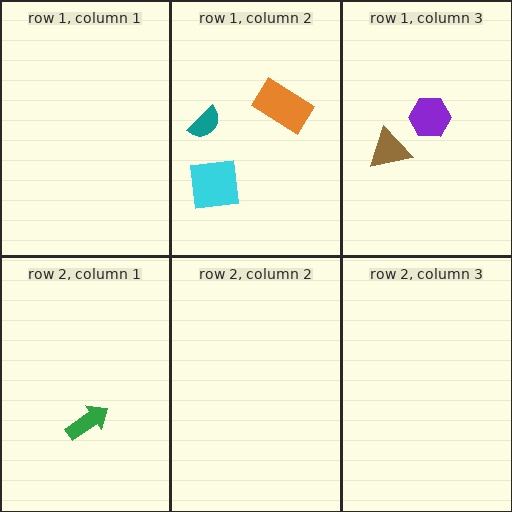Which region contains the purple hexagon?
The row 1, column 3 region.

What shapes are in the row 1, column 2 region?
The teal semicircle, the orange rectangle, the cyan square.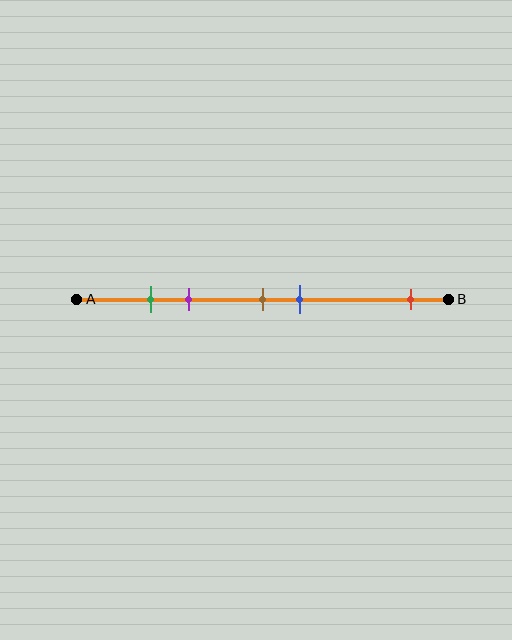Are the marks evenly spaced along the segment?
No, the marks are not evenly spaced.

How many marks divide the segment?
There are 5 marks dividing the segment.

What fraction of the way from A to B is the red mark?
The red mark is approximately 90% (0.9) of the way from A to B.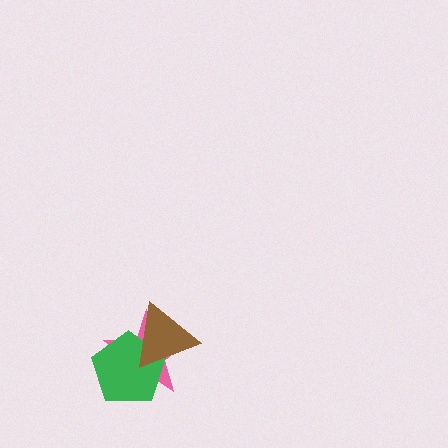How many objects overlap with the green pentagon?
2 objects overlap with the green pentagon.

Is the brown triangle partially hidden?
No, no other shape covers it.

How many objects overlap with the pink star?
2 objects overlap with the pink star.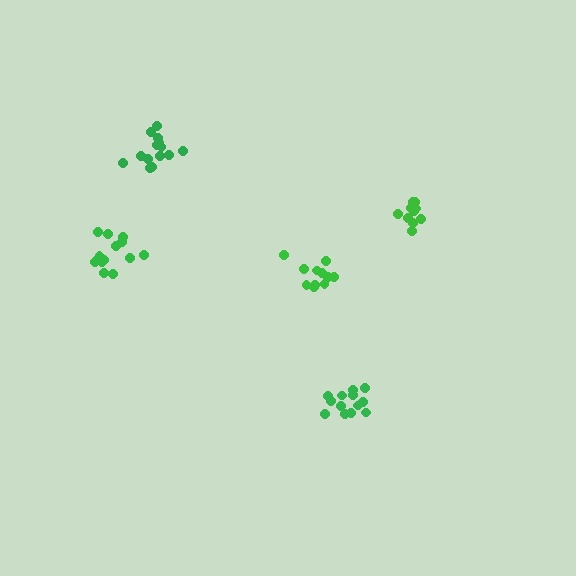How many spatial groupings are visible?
There are 5 spatial groupings.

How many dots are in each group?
Group 1: 13 dots, Group 2: 14 dots, Group 3: 10 dots, Group 4: 11 dots, Group 5: 16 dots (64 total).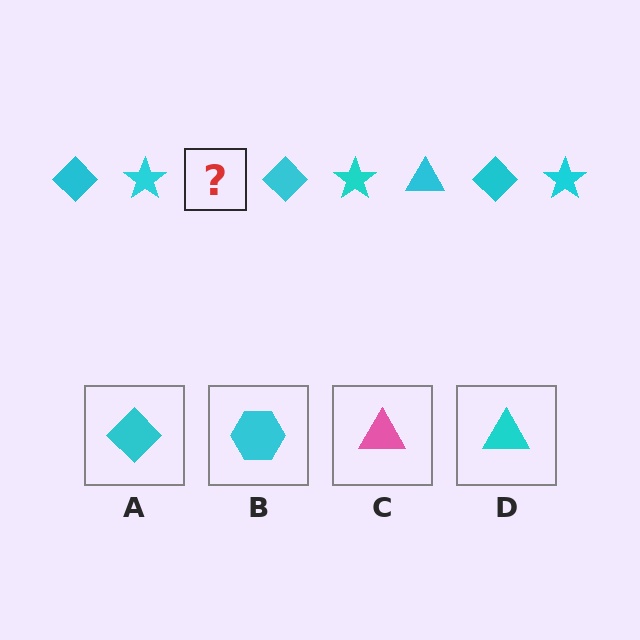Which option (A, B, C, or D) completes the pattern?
D.